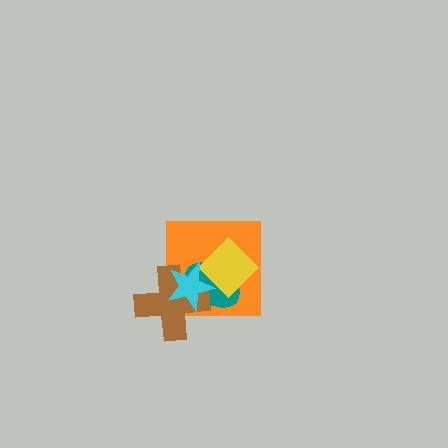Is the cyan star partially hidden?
No, no other shape covers it.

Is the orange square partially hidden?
Yes, it is partially covered by another shape.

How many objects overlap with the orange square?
4 objects overlap with the orange square.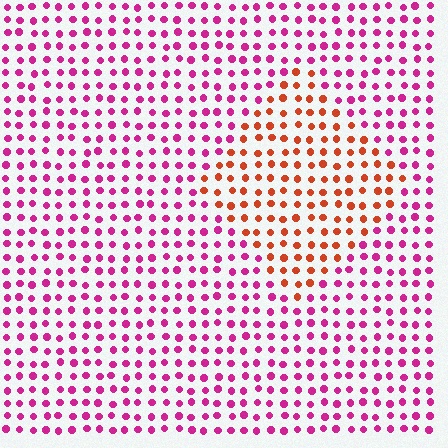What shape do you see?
I see a diamond.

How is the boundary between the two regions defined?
The boundary is defined purely by a slight shift in hue (about 50 degrees). Spacing, size, and orientation are identical on both sides.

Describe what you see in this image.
The image is filled with small magenta elements in a uniform arrangement. A diamond-shaped region is visible where the elements are tinted to a slightly different hue, forming a subtle color boundary.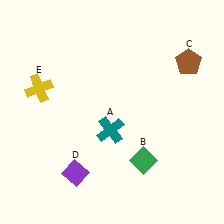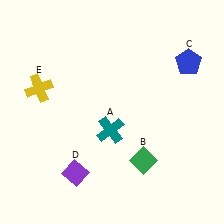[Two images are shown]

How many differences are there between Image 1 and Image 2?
There is 1 difference between the two images.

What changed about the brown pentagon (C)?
In Image 1, C is brown. In Image 2, it changed to blue.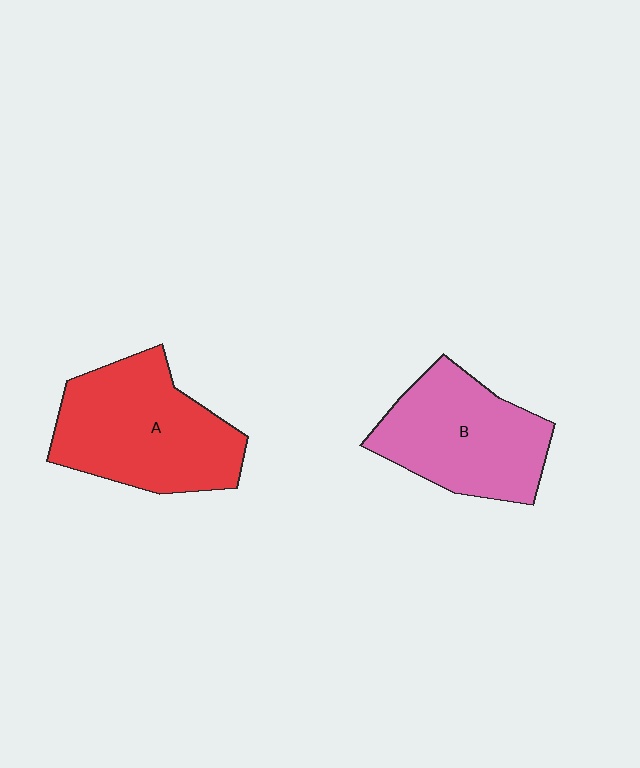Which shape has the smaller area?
Shape B (pink).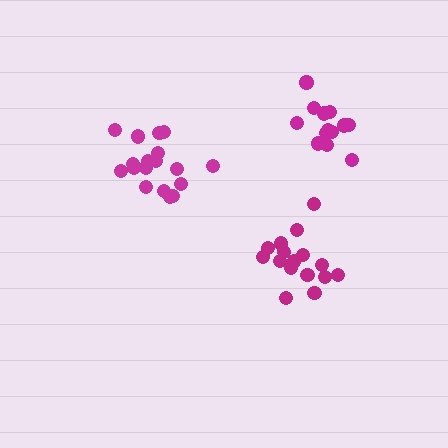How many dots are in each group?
Group 1: 16 dots, Group 2: 14 dots, Group 3: 18 dots (48 total).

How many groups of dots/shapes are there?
There are 3 groups.